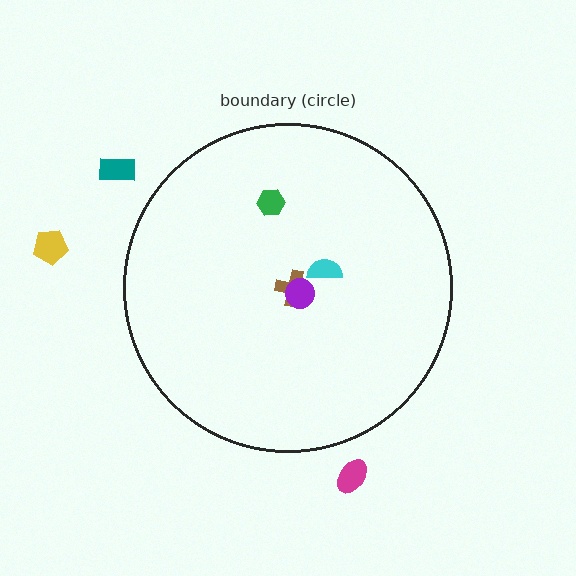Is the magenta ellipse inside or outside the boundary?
Outside.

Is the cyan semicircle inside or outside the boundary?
Inside.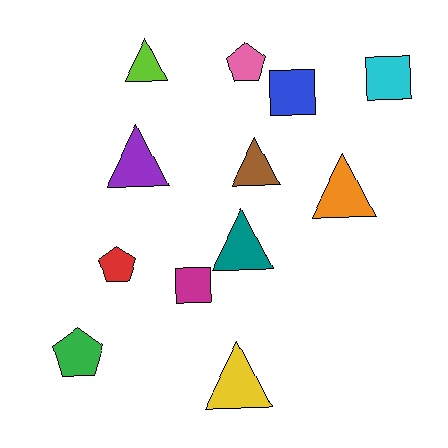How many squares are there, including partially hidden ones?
There are 3 squares.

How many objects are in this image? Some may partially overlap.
There are 12 objects.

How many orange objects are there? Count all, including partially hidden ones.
There is 1 orange object.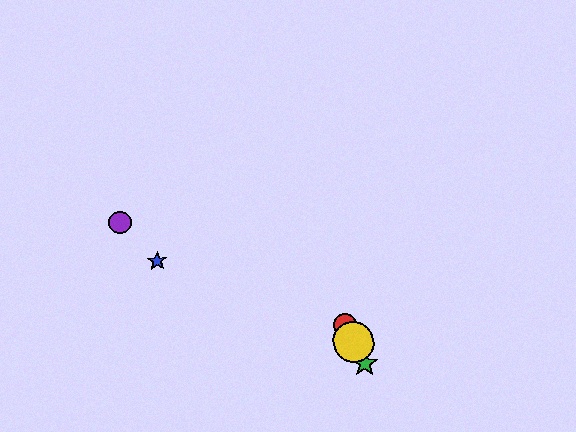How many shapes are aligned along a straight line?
3 shapes (the red circle, the green star, the yellow circle) are aligned along a straight line.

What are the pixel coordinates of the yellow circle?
The yellow circle is at (354, 342).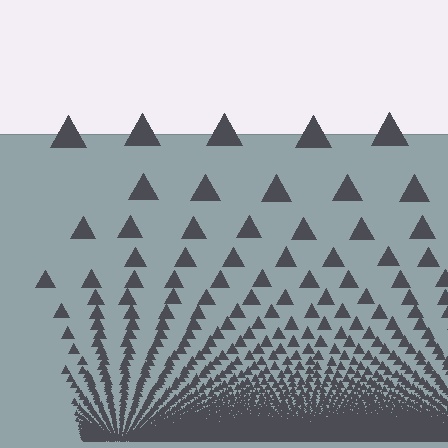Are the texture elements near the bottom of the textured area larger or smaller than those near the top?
Smaller. The gradient is inverted — elements near the bottom are smaller and denser.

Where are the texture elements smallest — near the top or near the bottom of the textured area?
Near the bottom.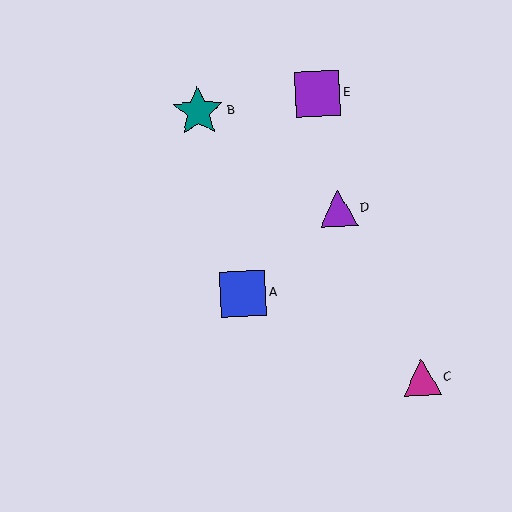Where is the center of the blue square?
The center of the blue square is at (243, 294).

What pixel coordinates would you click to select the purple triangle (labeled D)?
Click at (339, 208) to select the purple triangle D.